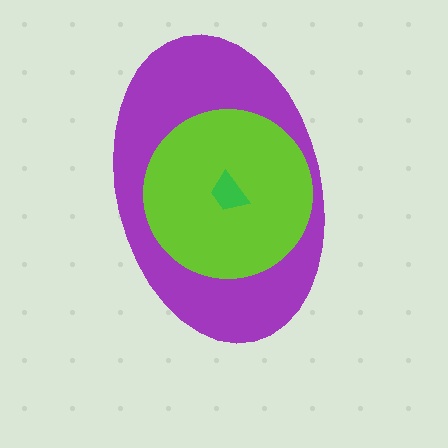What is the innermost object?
The green trapezoid.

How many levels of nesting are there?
3.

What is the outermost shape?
The purple ellipse.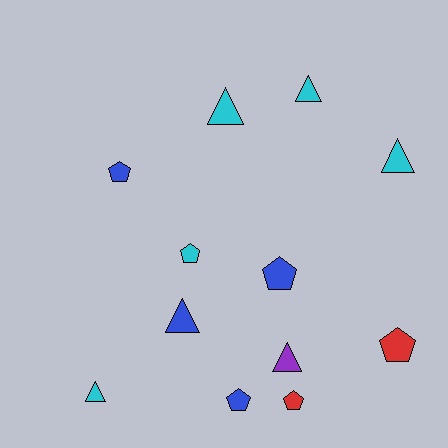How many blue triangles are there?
There is 1 blue triangle.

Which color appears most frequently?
Cyan, with 5 objects.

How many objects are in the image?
There are 12 objects.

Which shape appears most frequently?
Triangle, with 6 objects.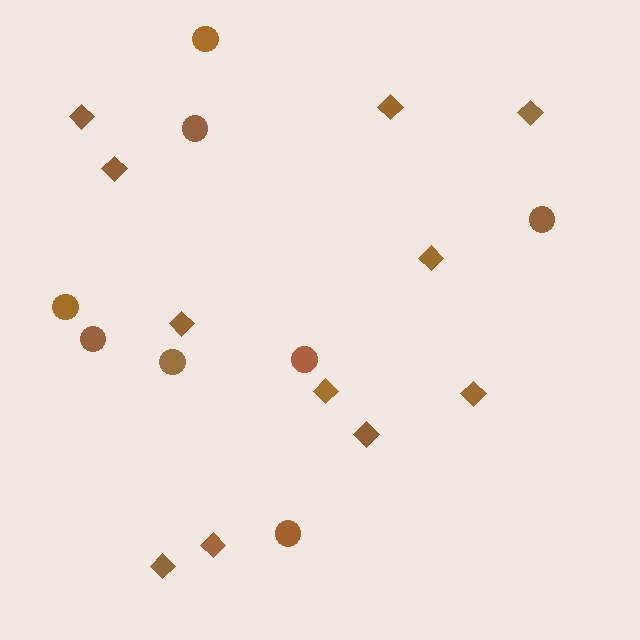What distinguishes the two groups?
There are 2 groups: one group of circles (8) and one group of diamonds (11).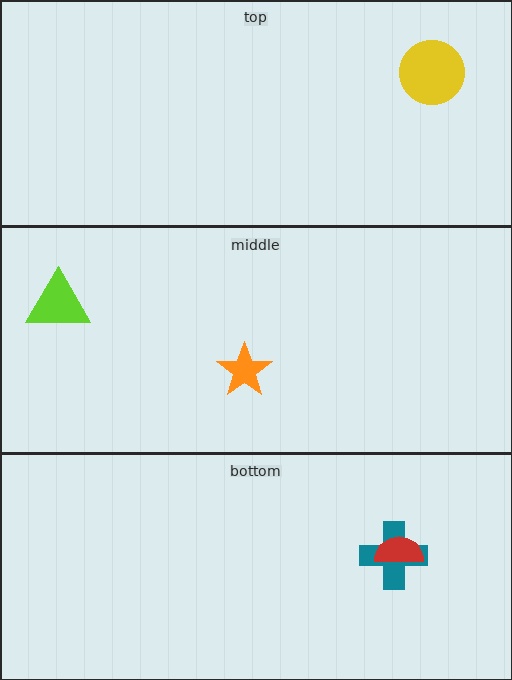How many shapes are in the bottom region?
2.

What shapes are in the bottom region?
The teal cross, the red semicircle.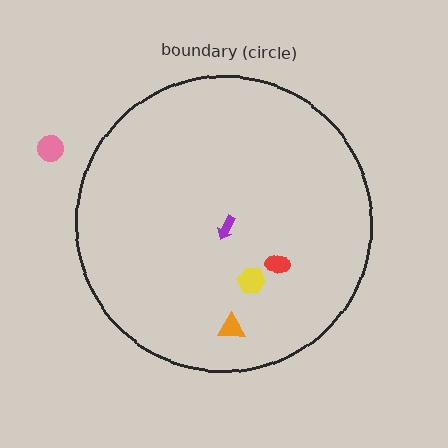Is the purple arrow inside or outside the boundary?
Inside.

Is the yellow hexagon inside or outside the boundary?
Inside.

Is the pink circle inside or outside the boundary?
Outside.